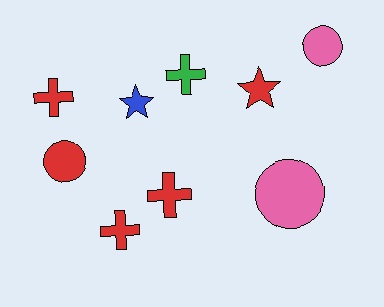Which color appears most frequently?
Red, with 5 objects.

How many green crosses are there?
There is 1 green cross.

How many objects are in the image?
There are 9 objects.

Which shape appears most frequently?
Cross, with 4 objects.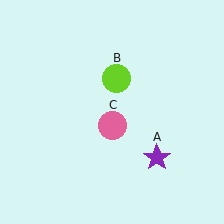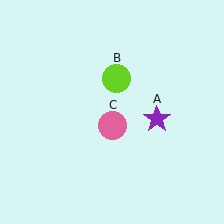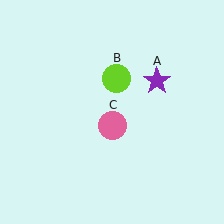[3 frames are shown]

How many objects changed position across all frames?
1 object changed position: purple star (object A).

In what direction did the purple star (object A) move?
The purple star (object A) moved up.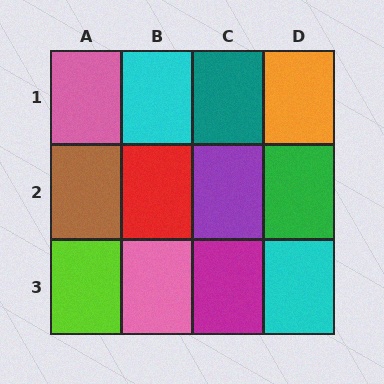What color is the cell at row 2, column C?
Purple.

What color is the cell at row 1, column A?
Pink.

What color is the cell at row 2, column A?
Brown.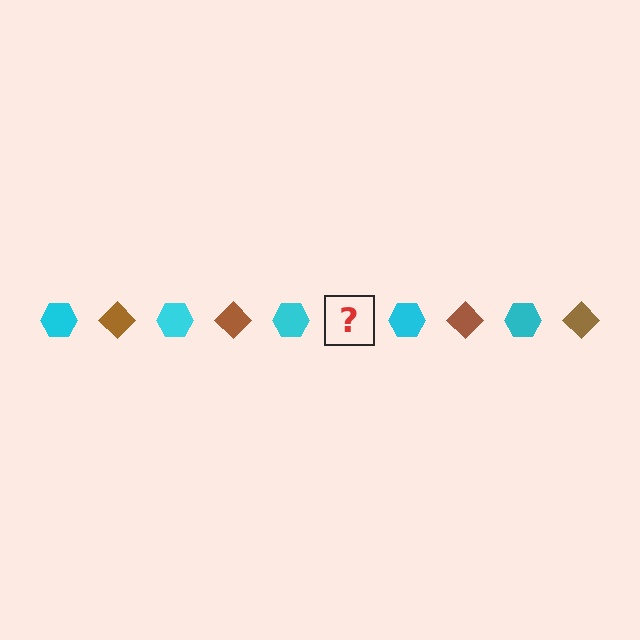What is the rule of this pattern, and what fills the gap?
The rule is that the pattern alternates between cyan hexagon and brown diamond. The gap should be filled with a brown diamond.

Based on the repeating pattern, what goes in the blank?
The blank should be a brown diamond.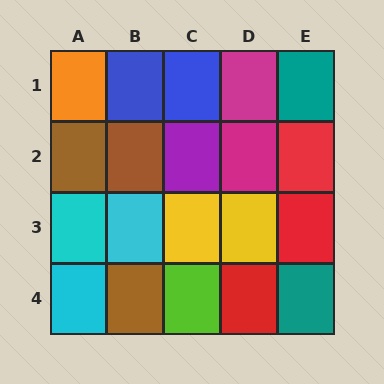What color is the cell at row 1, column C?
Blue.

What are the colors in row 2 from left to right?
Brown, brown, purple, magenta, red.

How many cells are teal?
2 cells are teal.